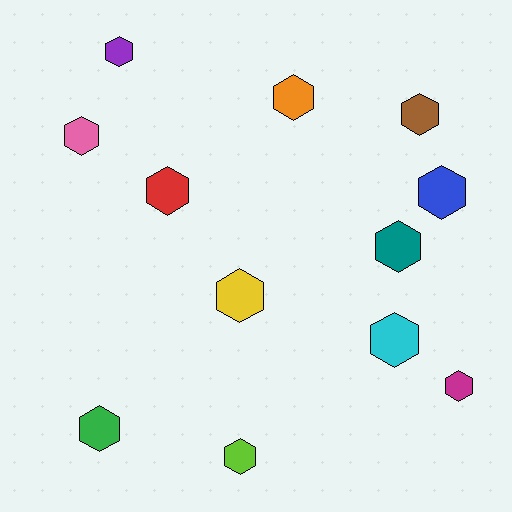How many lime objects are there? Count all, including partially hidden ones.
There is 1 lime object.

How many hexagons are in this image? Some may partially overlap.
There are 12 hexagons.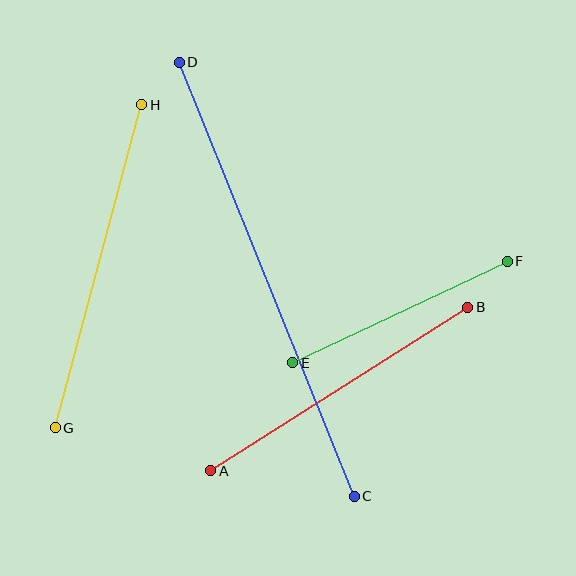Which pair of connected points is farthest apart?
Points C and D are farthest apart.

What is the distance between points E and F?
The distance is approximately 238 pixels.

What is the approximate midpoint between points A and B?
The midpoint is at approximately (339, 389) pixels.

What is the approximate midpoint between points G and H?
The midpoint is at approximately (99, 266) pixels.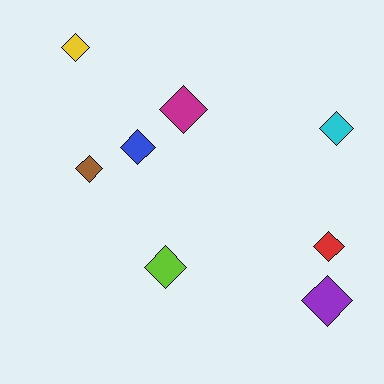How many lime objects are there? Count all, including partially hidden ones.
There is 1 lime object.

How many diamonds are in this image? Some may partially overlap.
There are 8 diamonds.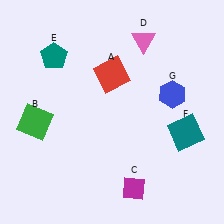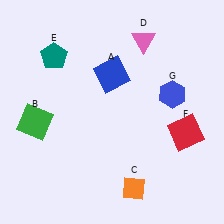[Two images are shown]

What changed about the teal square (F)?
In Image 1, F is teal. In Image 2, it changed to red.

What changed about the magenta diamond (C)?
In Image 1, C is magenta. In Image 2, it changed to orange.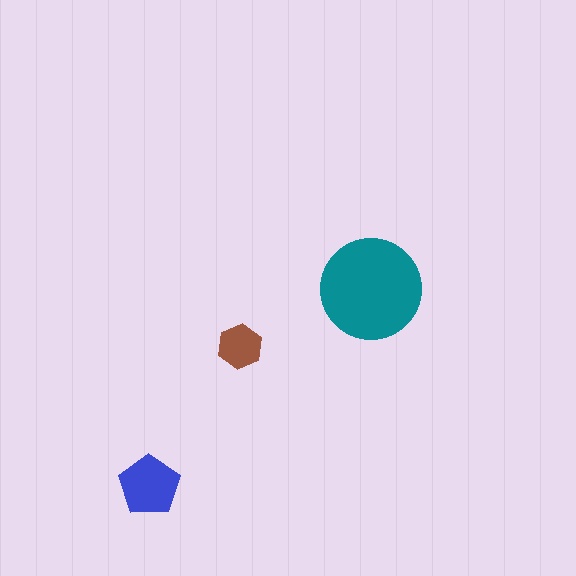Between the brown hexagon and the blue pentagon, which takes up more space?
The blue pentagon.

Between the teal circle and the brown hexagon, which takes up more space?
The teal circle.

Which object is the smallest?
The brown hexagon.